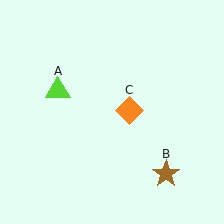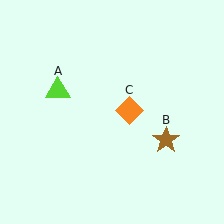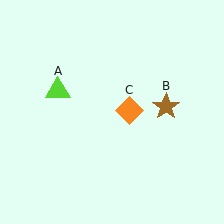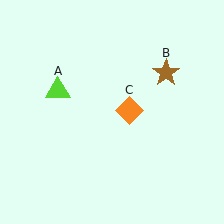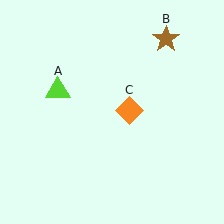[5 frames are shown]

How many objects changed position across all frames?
1 object changed position: brown star (object B).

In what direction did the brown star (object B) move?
The brown star (object B) moved up.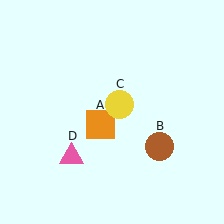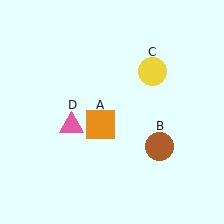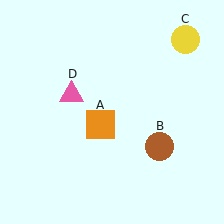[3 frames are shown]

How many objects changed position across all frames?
2 objects changed position: yellow circle (object C), pink triangle (object D).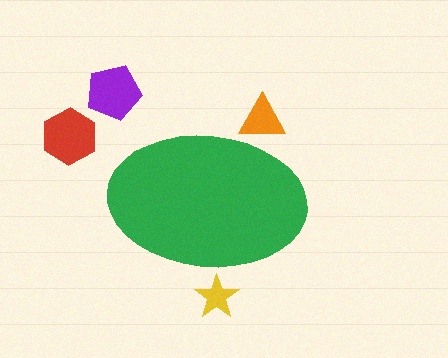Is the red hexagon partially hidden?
No, the red hexagon is fully visible.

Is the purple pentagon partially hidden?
No, the purple pentagon is fully visible.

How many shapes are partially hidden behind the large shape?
2 shapes are partially hidden.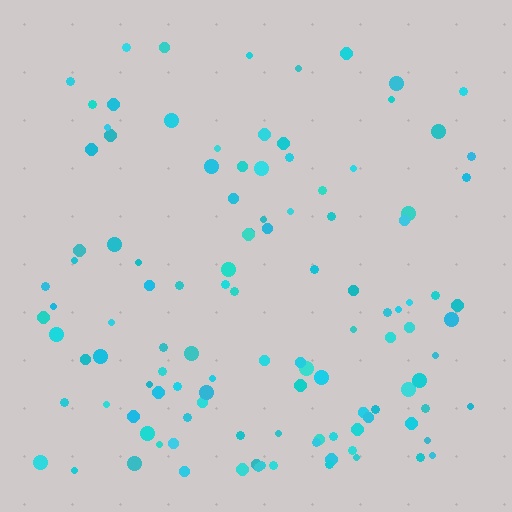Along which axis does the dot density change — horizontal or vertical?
Vertical.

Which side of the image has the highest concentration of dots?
The bottom.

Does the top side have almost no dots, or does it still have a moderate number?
Still a moderate number, just noticeably fewer than the bottom.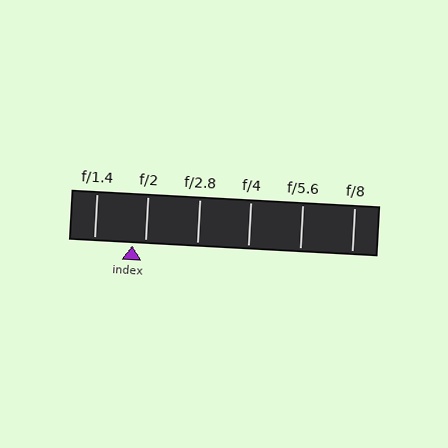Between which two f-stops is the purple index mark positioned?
The index mark is between f/1.4 and f/2.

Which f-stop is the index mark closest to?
The index mark is closest to f/2.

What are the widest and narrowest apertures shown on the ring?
The widest aperture shown is f/1.4 and the narrowest is f/8.